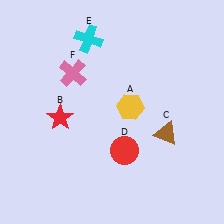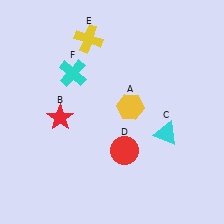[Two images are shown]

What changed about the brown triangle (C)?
In Image 1, C is brown. In Image 2, it changed to cyan.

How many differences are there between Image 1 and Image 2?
There are 3 differences between the two images.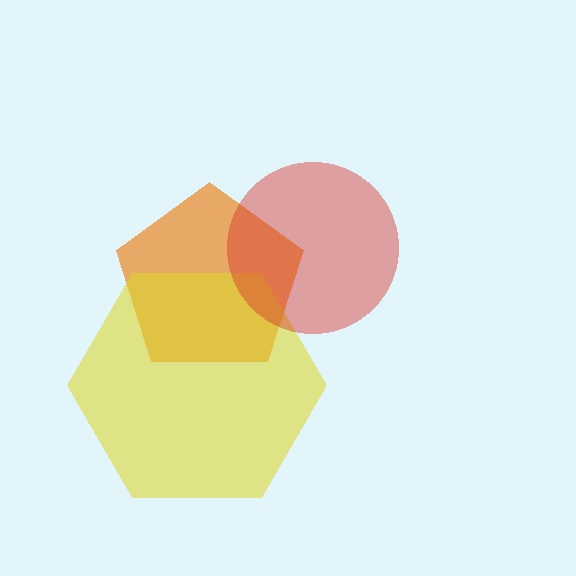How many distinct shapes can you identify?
There are 3 distinct shapes: an orange pentagon, a yellow hexagon, a red circle.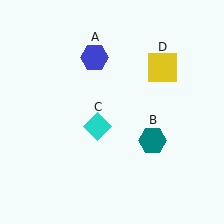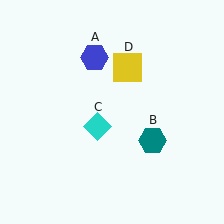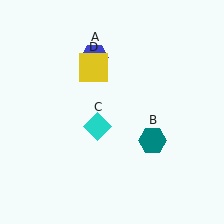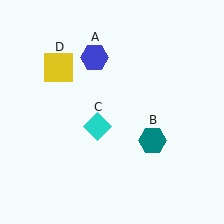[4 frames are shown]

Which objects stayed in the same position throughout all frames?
Blue hexagon (object A) and teal hexagon (object B) and cyan diamond (object C) remained stationary.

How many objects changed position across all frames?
1 object changed position: yellow square (object D).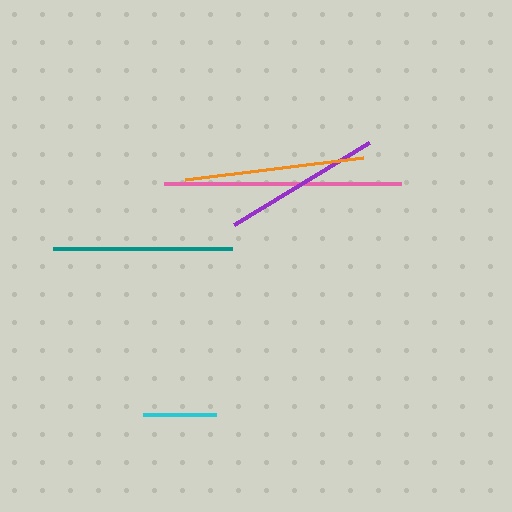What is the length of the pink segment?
The pink segment is approximately 237 pixels long.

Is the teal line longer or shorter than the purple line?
The teal line is longer than the purple line.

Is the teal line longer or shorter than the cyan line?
The teal line is longer than the cyan line.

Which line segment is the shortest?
The cyan line is the shortest at approximately 73 pixels.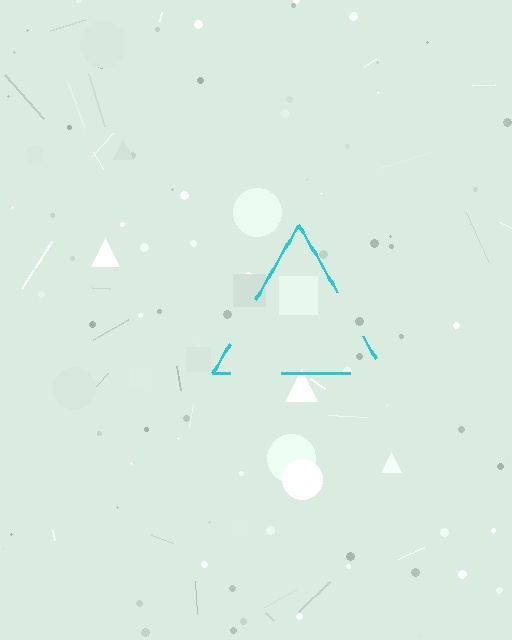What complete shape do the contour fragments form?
The contour fragments form a triangle.